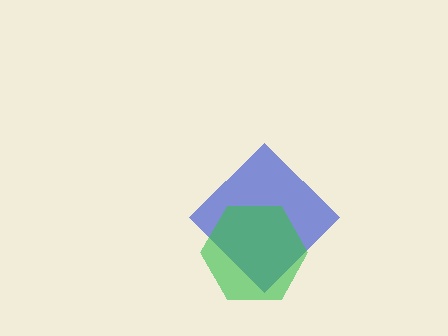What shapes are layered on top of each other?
The layered shapes are: a blue diamond, a green hexagon.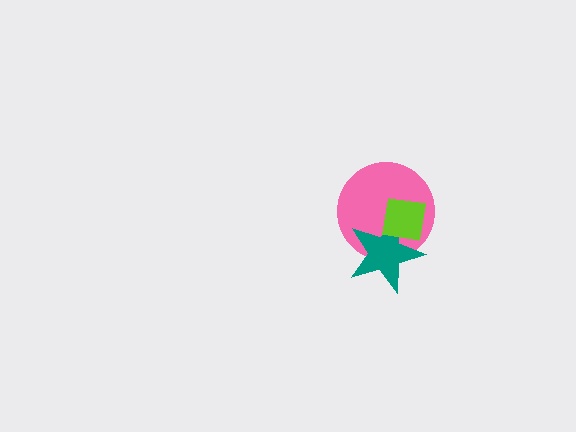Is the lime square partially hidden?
No, no other shape covers it.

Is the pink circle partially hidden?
Yes, it is partially covered by another shape.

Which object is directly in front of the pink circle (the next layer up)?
The teal star is directly in front of the pink circle.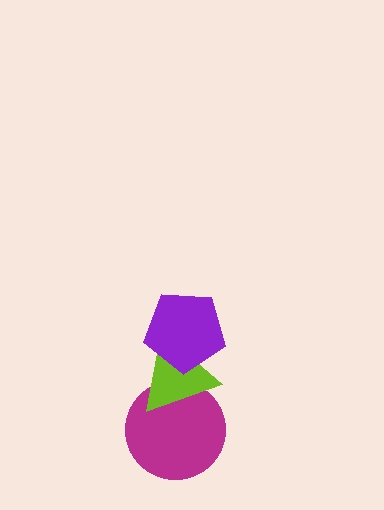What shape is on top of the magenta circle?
The lime triangle is on top of the magenta circle.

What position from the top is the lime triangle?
The lime triangle is 2nd from the top.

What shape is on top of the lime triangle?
The purple pentagon is on top of the lime triangle.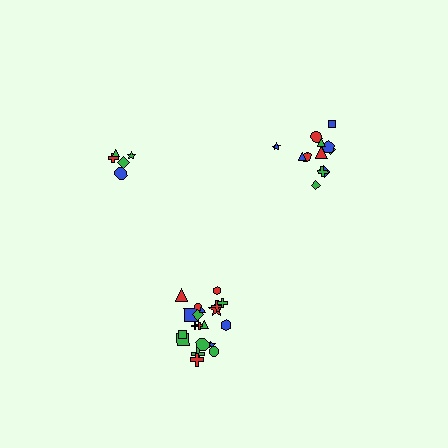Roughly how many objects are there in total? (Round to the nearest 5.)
Roughly 40 objects in total.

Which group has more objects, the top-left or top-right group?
The top-right group.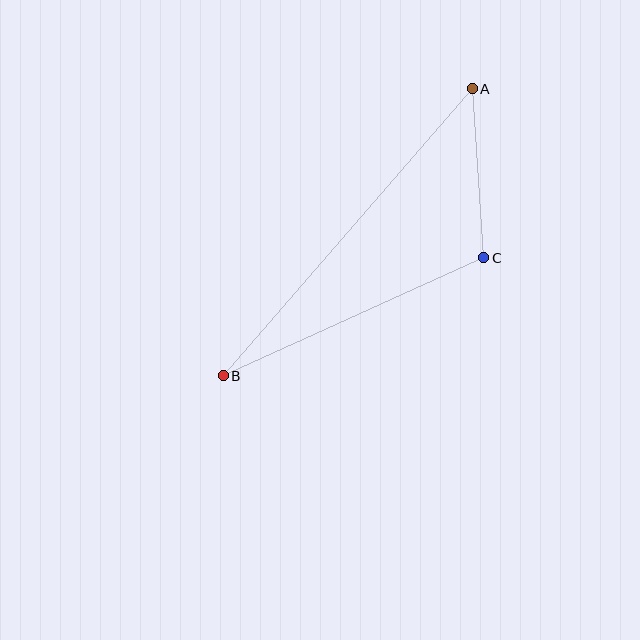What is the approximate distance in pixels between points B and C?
The distance between B and C is approximately 286 pixels.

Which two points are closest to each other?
Points A and C are closest to each other.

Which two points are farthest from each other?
Points A and B are farthest from each other.